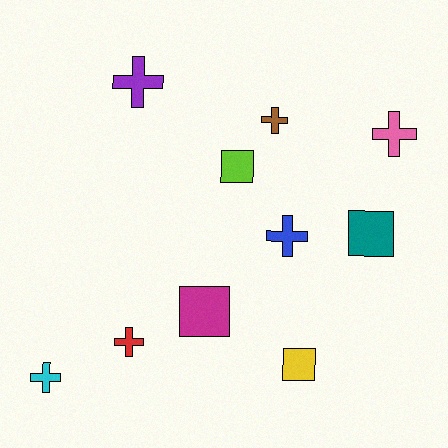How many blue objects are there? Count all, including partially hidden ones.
There is 1 blue object.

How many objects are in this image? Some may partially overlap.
There are 10 objects.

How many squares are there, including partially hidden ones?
There are 4 squares.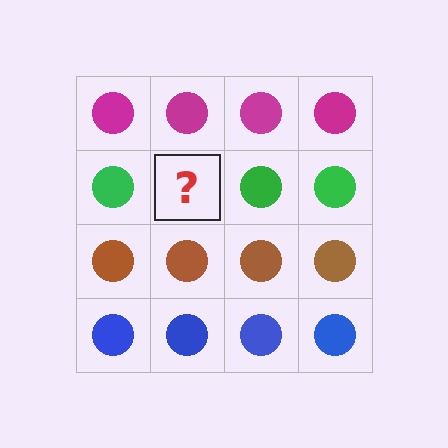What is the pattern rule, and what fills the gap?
The rule is that each row has a consistent color. The gap should be filled with a green circle.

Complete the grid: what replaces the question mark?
The question mark should be replaced with a green circle.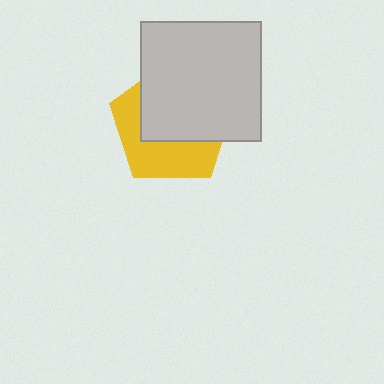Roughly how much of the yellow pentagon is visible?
A small part of it is visible (roughly 43%).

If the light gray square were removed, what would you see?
You would see the complete yellow pentagon.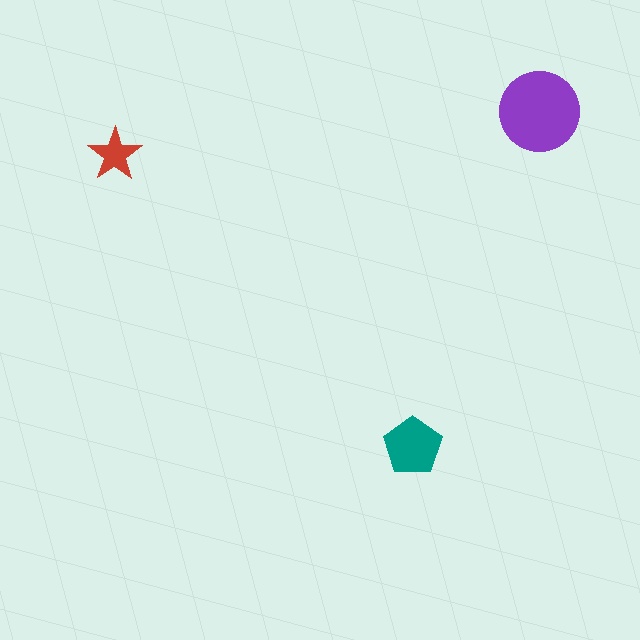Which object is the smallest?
The red star.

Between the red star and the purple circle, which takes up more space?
The purple circle.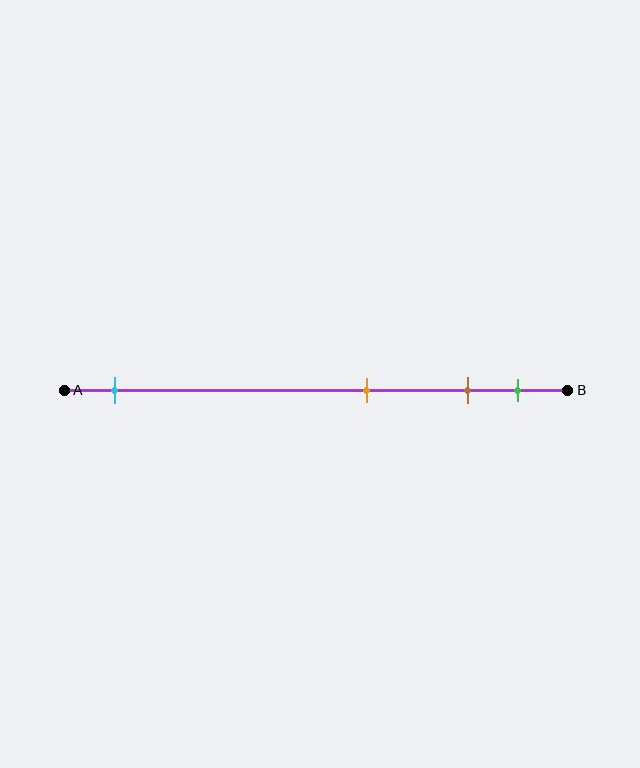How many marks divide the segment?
There are 4 marks dividing the segment.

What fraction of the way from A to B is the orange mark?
The orange mark is approximately 60% (0.6) of the way from A to B.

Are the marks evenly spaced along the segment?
No, the marks are not evenly spaced.